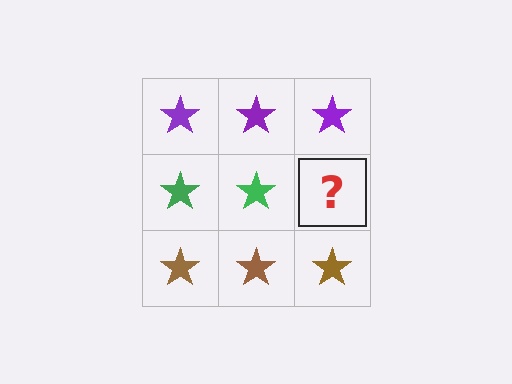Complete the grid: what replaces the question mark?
The question mark should be replaced with a green star.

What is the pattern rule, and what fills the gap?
The rule is that each row has a consistent color. The gap should be filled with a green star.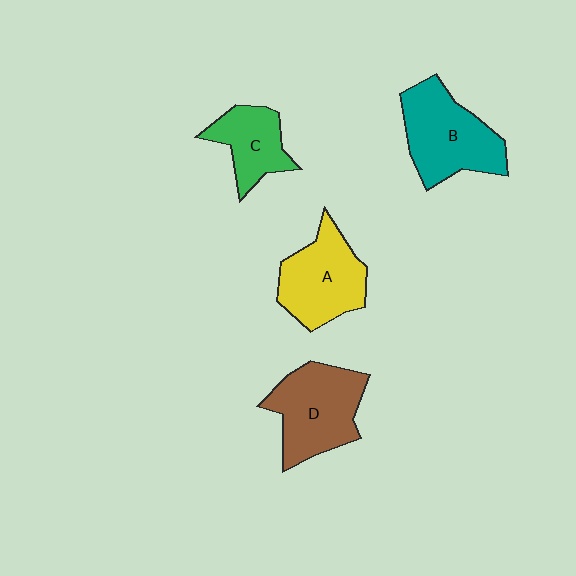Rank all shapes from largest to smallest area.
From largest to smallest: B (teal), D (brown), A (yellow), C (green).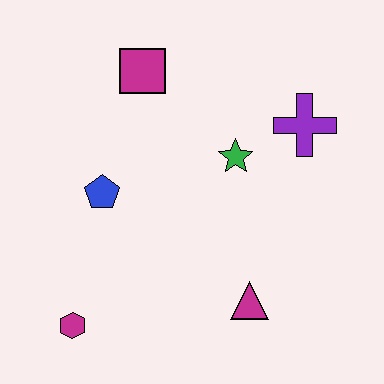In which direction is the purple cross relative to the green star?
The purple cross is to the right of the green star.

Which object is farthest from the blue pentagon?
The purple cross is farthest from the blue pentagon.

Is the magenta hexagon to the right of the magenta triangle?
No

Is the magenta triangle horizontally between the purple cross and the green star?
Yes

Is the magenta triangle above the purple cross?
No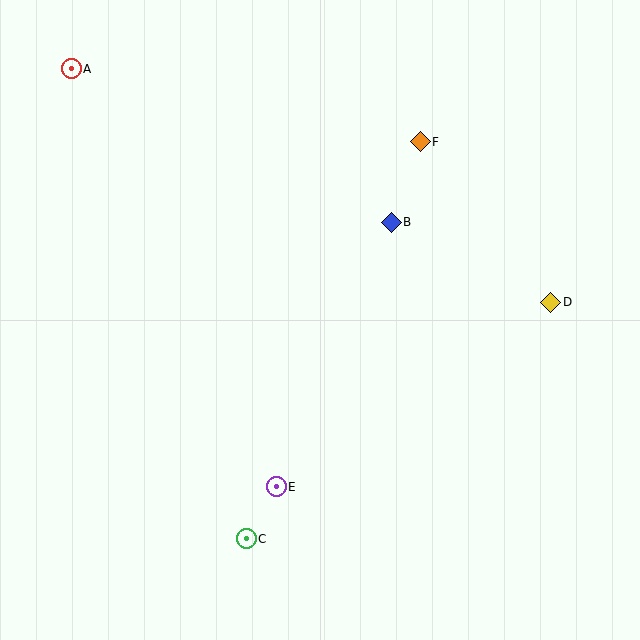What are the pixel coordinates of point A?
Point A is at (71, 69).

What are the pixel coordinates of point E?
Point E is at (276, 487).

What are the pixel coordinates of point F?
Point F is at (420, 142).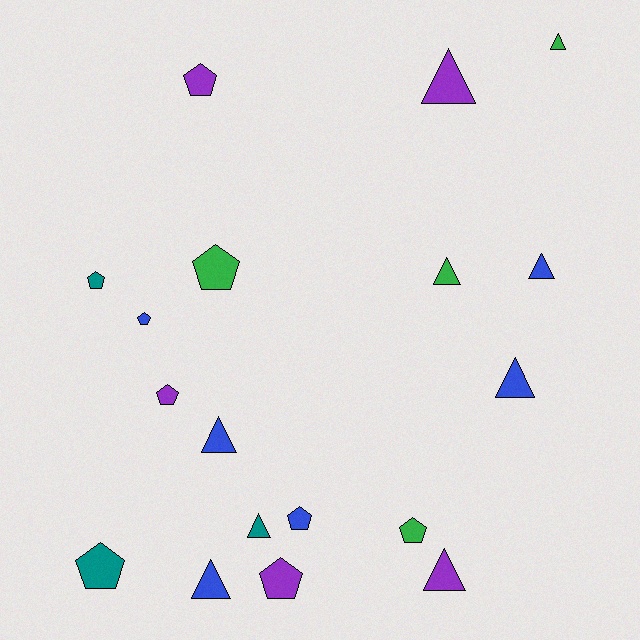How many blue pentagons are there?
There are 2 blue pentagons.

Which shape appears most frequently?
Pentagon, with 9 objects.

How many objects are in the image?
There are 18 objects.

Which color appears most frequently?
Blue, with 6 objects.